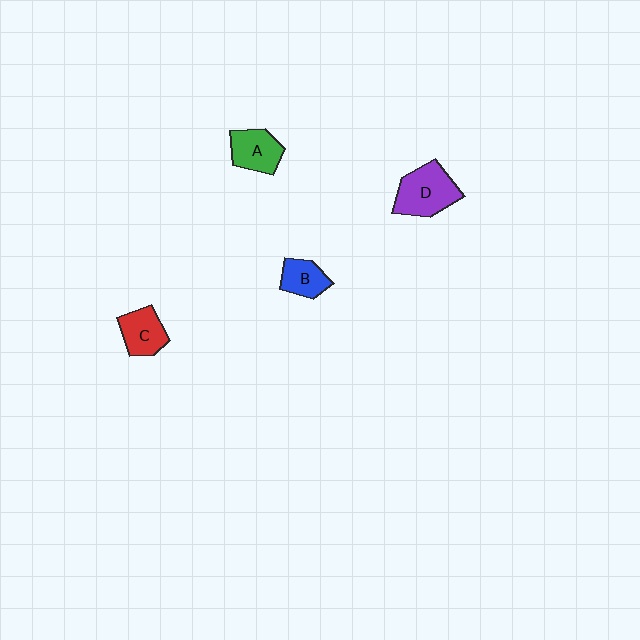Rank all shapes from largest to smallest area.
From largest to smallest: D (purple), A (green), C (red), B (blue).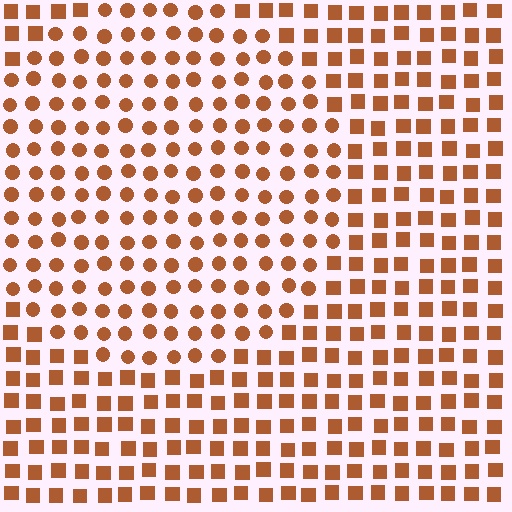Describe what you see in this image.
The image is filled with small brown elements arranged in a uniform grid. A circle-shaped region contains circles, while the surrounding area contains squares. The boundary is defined purely by the change in element shape.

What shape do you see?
I see a circle.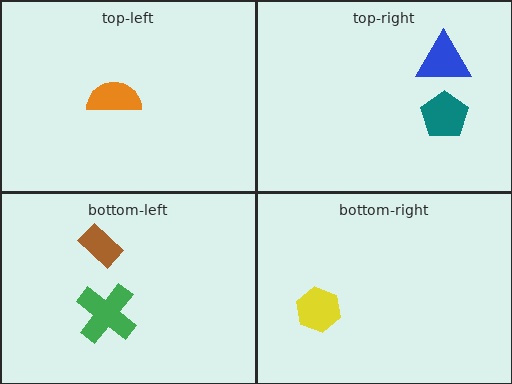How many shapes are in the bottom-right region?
1.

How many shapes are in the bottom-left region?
2.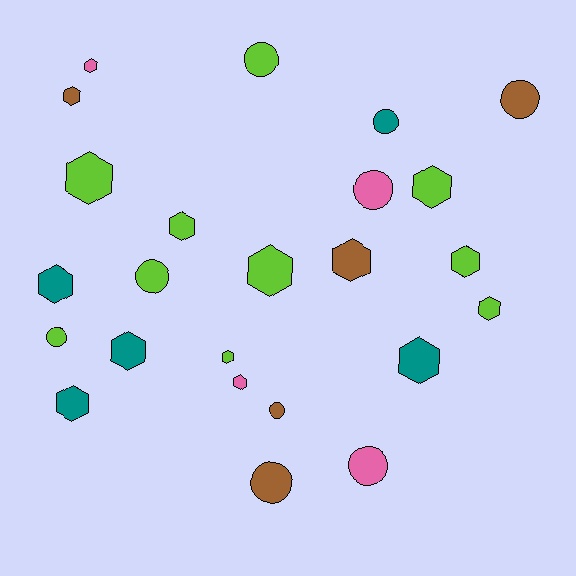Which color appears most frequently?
Lime, with 10 objects.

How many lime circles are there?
There are 3 lime circles.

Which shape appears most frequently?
Hexagon, with 15 objects.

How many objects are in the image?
There are 24 objects.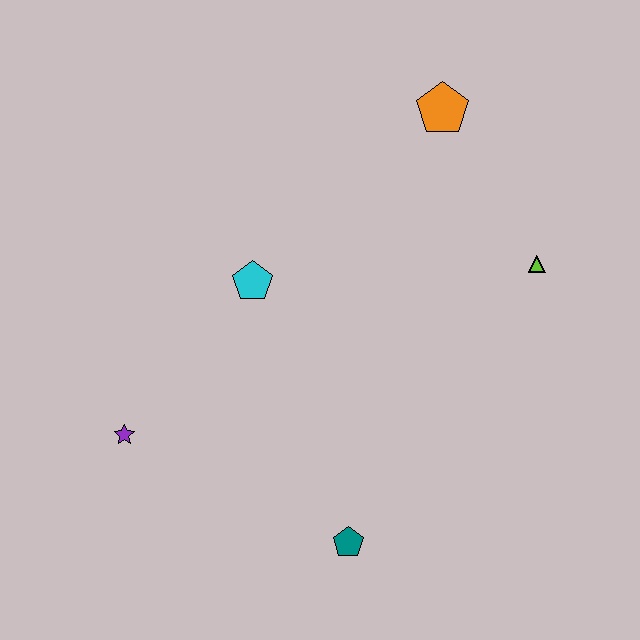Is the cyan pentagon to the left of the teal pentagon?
Yes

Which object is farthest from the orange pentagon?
The purple star is farthest from the orange pentagon.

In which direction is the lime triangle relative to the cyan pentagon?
The lime triangle is to the right of the cyan pentagon.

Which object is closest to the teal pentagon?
The purple star is closest to the teal pentagon.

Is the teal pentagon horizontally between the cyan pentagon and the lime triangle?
Yes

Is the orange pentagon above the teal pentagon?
Yes